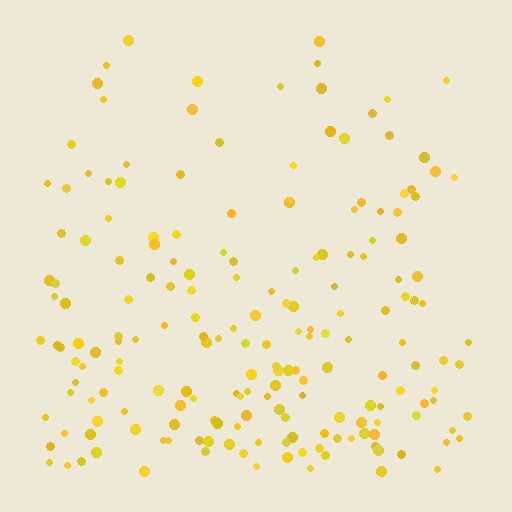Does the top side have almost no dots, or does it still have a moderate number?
Still a moderate number, just noticeably fewer than the bottom.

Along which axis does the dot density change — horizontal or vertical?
Vertical.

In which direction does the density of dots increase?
From top to bottom, with the bottom side densest.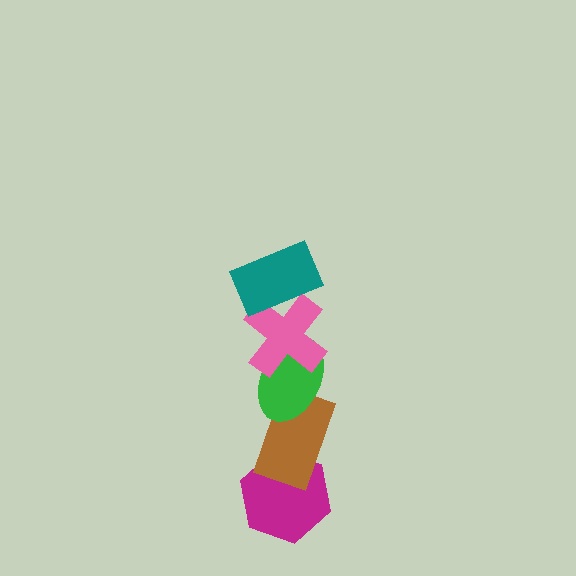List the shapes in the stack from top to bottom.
From top to bottom: the teal rectangle, the pink cross, the green ellipse, the brown rectangle, the magenta hexagon.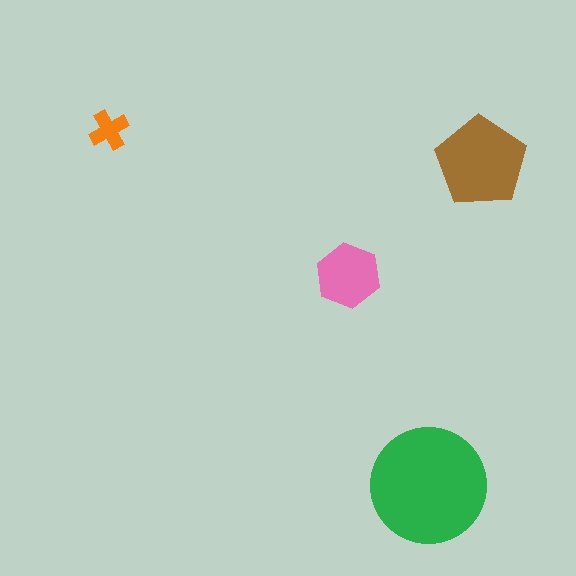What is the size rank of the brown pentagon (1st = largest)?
2nd.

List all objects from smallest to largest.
The orange cross, the pink hexagon, the brown pentagon, the green circle.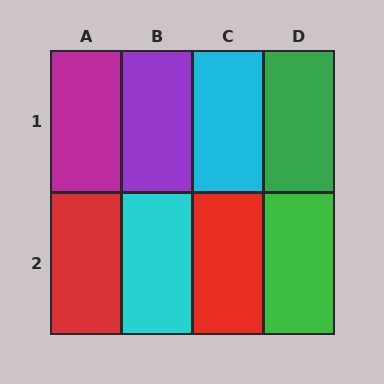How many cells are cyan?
2 cells are cyan.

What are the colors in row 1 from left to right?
Magenta, purple, cyan, green.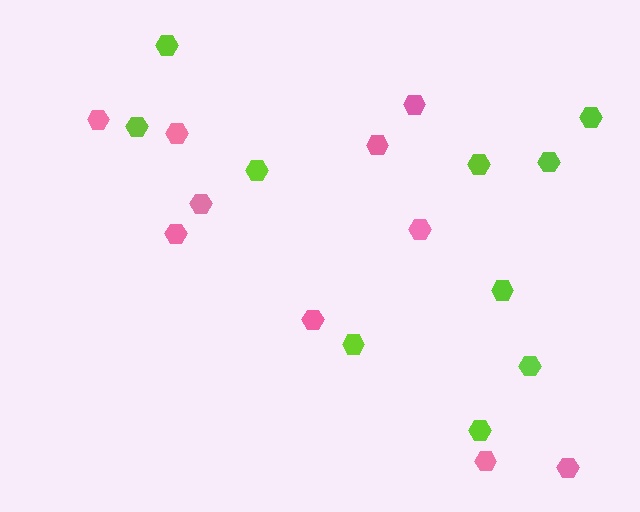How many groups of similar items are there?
There are 2 groups: one group of pink hexagons (10) and one group of lime hexagons (10).